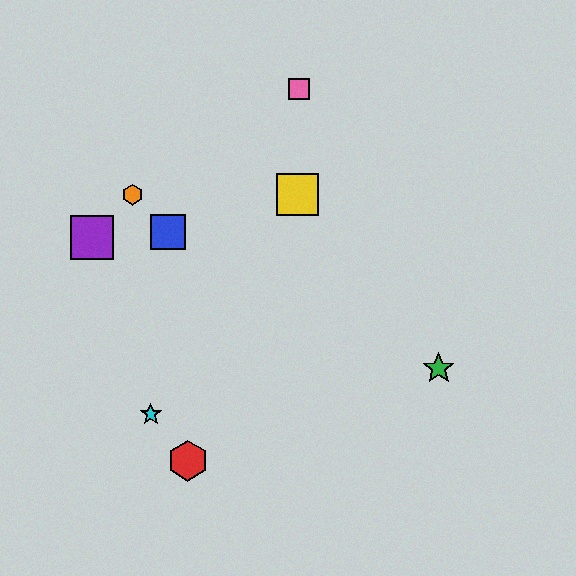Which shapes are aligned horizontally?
The yellow square, the orange hexagon are aligned horizontally.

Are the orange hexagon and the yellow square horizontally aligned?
Yes, both are at y≈195.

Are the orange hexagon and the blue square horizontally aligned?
No, the orange hexagon is at y≈195 and the blue square is at y≈232.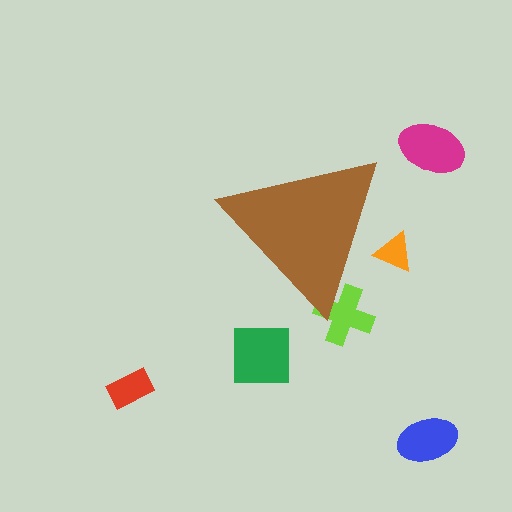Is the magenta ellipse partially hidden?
No, the magenta ellipse is fully visible.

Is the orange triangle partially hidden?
Yes, the orange triangle is partially hidden behind the brown triangle.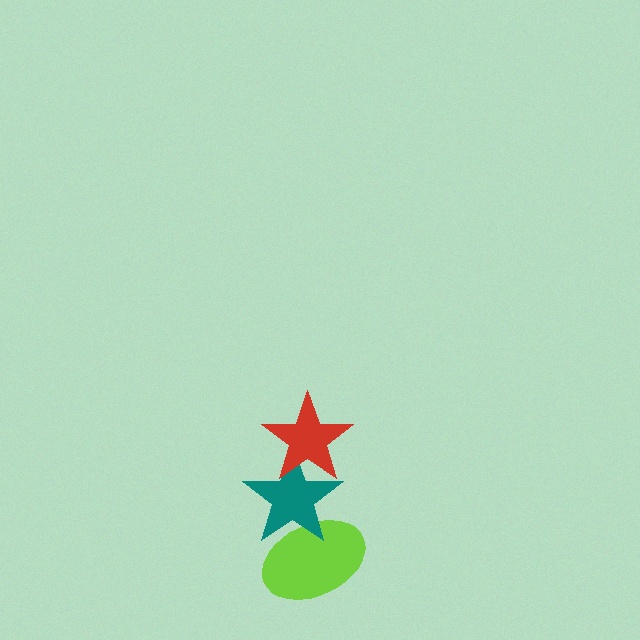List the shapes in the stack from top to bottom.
From top to bottom: the red star, the teal star, the lime ellipse.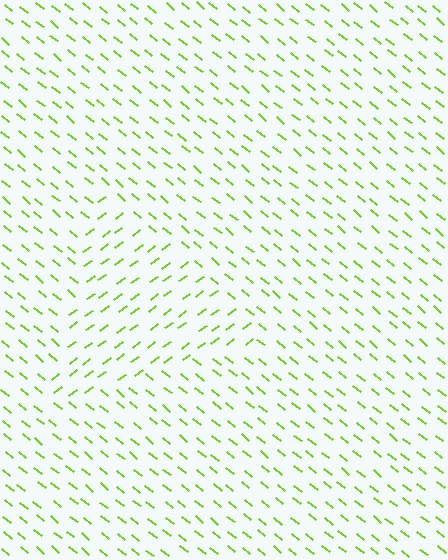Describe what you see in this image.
The image is filled with small lime line segments. A triangle region in the image has lines oriented differently from the surrounding lines, creating a visible texture boundary.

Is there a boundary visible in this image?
Yes, there is a texture boundary formed by a change in line orientation.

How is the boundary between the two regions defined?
The boundary is defined purely by a change in line orientation (approximately 76 degrees difference). All lines are the same color and thickness.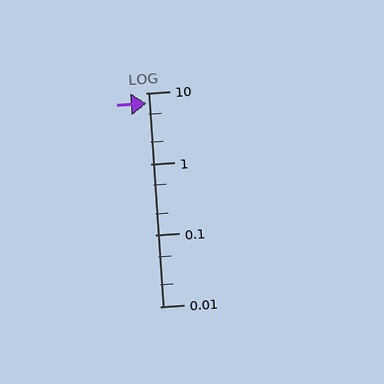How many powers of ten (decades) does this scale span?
The scale spans 3 decades, from 0.01 to 10.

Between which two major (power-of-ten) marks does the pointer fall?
The pointer is between 1 and 10.